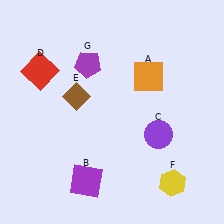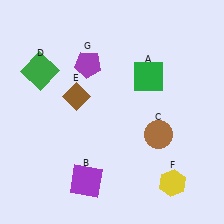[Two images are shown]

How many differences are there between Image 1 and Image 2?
There are 3 differences between the two images.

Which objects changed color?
A changed from orange to green. C changed from purple to brown. D changed from red to green.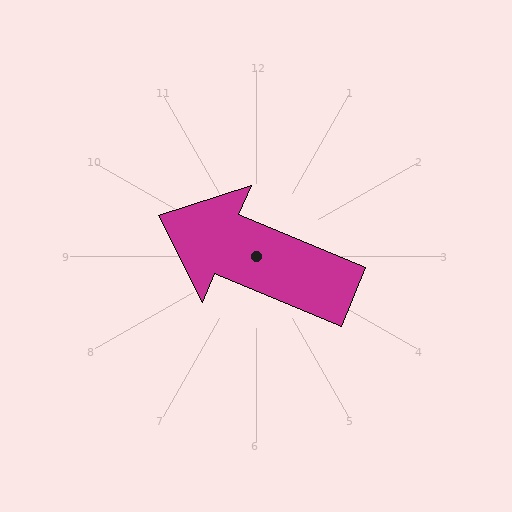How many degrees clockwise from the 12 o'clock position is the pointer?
Approximately 293 degrees.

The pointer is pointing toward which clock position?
Roughly 10 o'clock.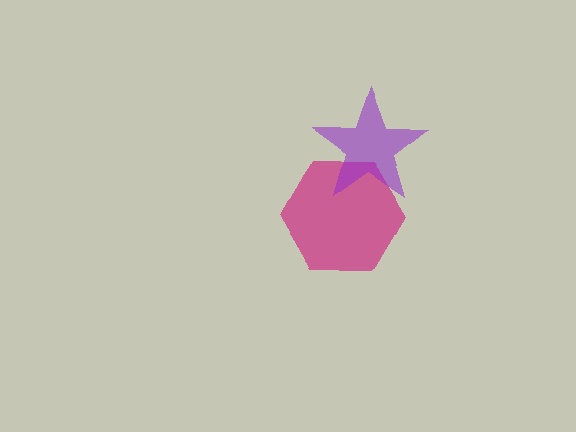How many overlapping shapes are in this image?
There are 2 overlapping shapes in the image.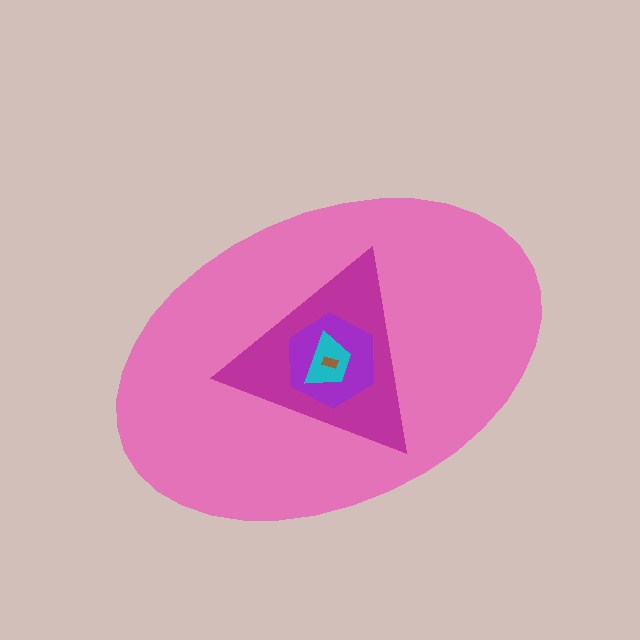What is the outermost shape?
The pink ellipse.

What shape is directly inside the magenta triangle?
The purple hexagon.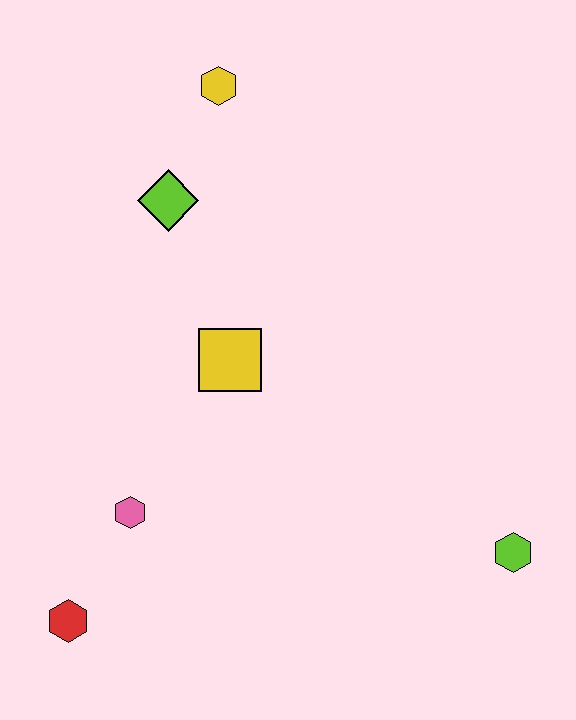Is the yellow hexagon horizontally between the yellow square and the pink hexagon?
Yes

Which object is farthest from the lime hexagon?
The yellow hexagon is farthest from the lime hexagon.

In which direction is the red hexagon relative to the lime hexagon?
The red hexagon is to the left of the lime hexagon.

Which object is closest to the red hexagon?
The pink hexagon is closest to the red hexagon.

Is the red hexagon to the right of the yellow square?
No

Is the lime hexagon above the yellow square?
No